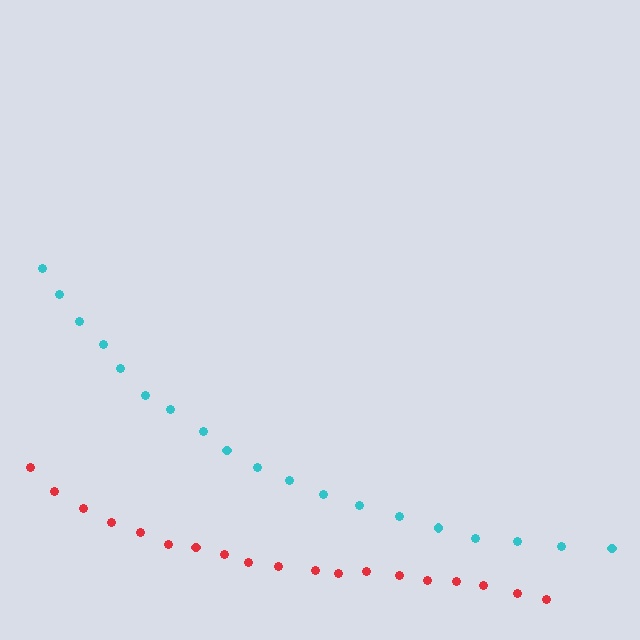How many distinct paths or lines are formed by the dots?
There are 2 distinct paths.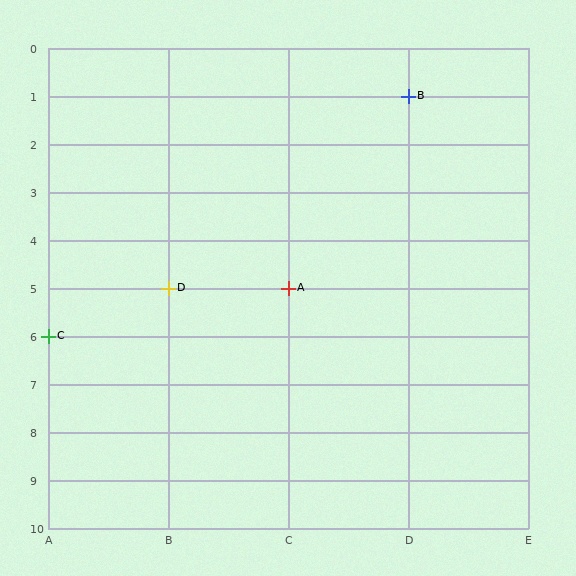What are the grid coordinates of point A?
Point A is at grid coordinates (C, 5).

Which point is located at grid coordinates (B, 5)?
Point D is at (B, 5).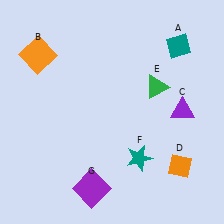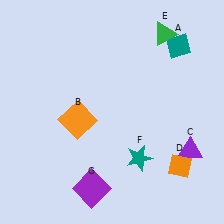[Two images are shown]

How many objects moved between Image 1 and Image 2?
3 objects moved between the two images.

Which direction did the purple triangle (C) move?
The purple triangle (C) moved down.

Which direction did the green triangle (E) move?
The green triangle (E) moved up.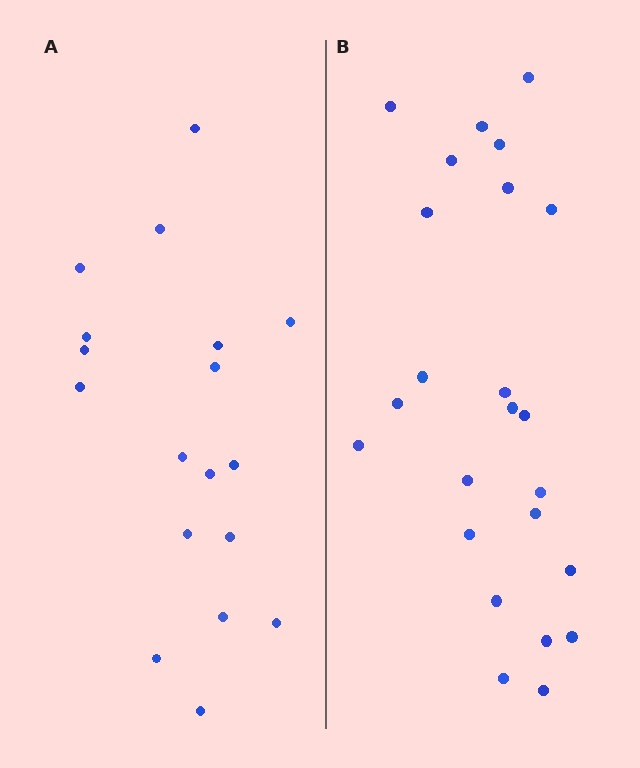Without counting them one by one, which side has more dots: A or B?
Region B (the right region) has more dots.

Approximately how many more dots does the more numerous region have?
Region B has about 6 more dots than region A.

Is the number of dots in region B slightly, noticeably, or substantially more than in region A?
Region B has noticeably more, but not dramatically so. The ratio is roughly 1.3 to 1.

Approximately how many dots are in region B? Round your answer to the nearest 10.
About 20 dots. (The exact count is 24, which rounds to 20.)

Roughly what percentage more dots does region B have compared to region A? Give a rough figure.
About 35% more.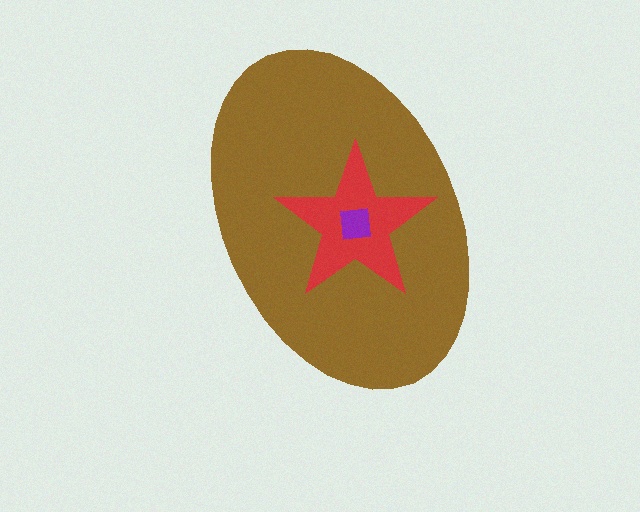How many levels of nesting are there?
3.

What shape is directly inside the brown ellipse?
The red star.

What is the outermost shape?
The brown ellipse.